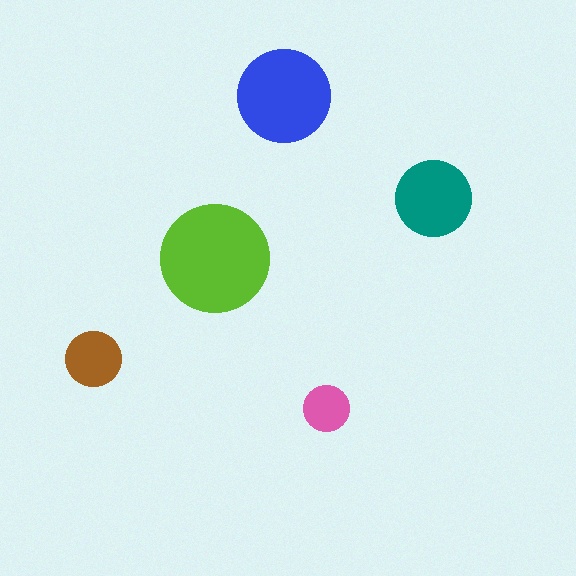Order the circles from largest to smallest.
the lime one, the blue one, the teal one, the brown one, the pink one.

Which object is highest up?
The blue circle is topmost.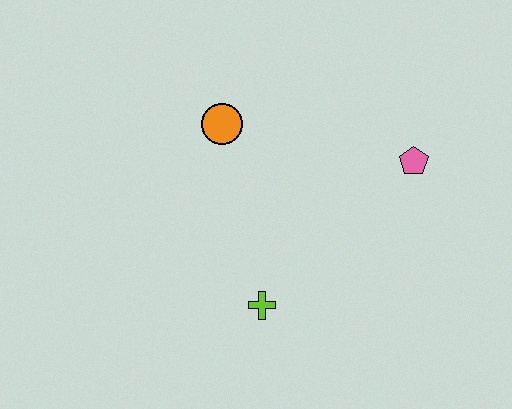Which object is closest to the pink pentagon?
The orange circle is closest to the pink pentagon.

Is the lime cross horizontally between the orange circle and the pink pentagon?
Yes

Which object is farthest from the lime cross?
The pink pentagon is farthest from the lime cross.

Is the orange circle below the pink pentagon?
No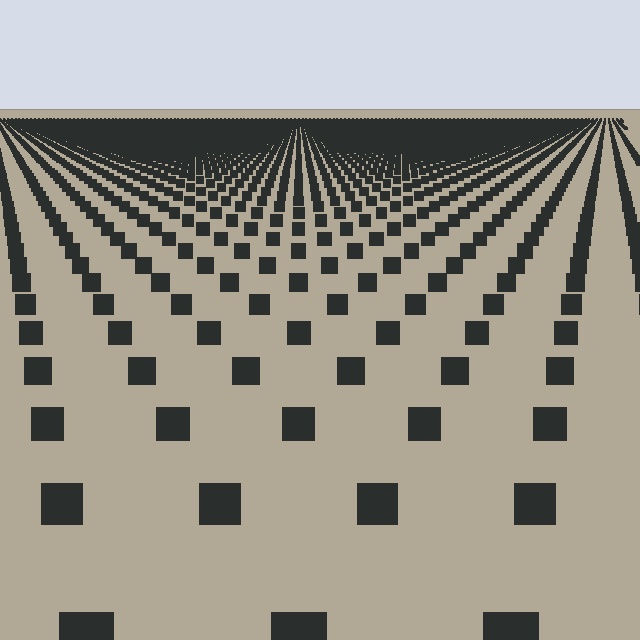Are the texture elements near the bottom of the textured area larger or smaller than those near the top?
Larger. Near the bottom, elements are closer to the viewer and appear at a bigger on-screen size.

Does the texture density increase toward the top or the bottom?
Density increases toward the top.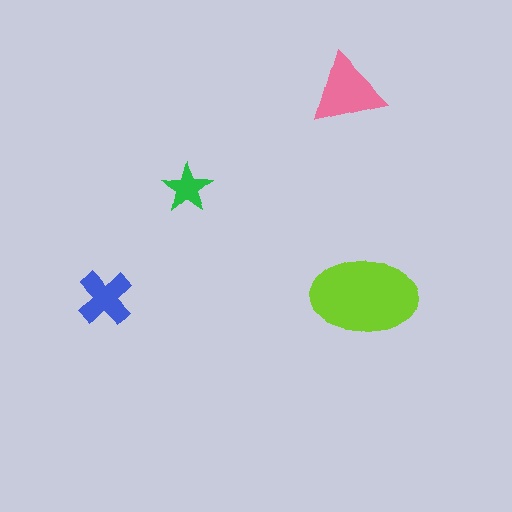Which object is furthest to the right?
The lime ellipse is rightmost.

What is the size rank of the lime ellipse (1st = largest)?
1st.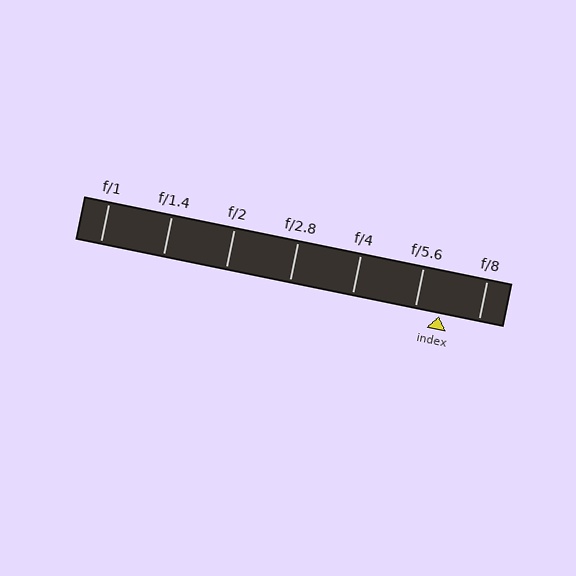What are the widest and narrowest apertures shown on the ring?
The widest aperture shown is f/1 and the narrowest is f/8.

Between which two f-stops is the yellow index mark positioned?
The index mark is between f/5.6 and f/8.